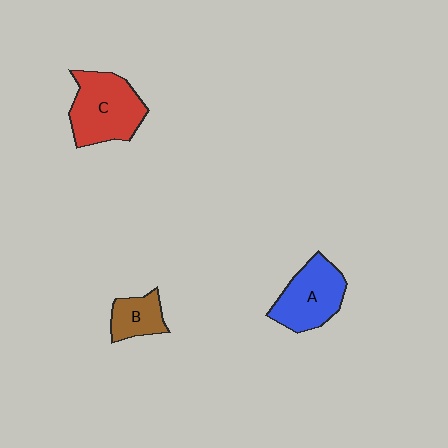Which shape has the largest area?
Shape C (red).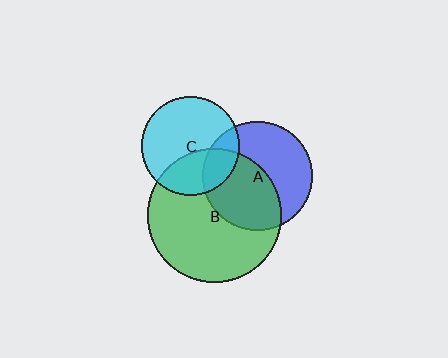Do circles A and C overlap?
Yes.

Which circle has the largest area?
Circle B (green).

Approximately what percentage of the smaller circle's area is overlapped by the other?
Approximately 20%.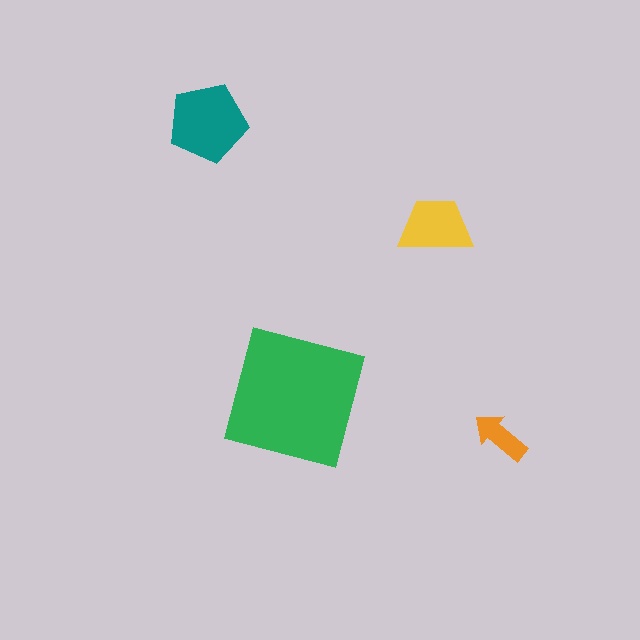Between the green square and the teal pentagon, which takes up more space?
The green square.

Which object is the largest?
The green square.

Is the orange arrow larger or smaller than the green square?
Smaller.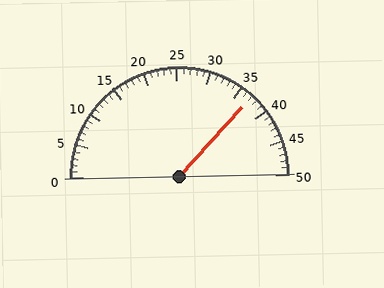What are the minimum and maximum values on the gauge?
The gauge ranges from 0 to 50.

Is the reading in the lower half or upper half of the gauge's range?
The reading is in the upper half of the range (0 to 50).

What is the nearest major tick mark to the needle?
The nearest major tick mark is 35.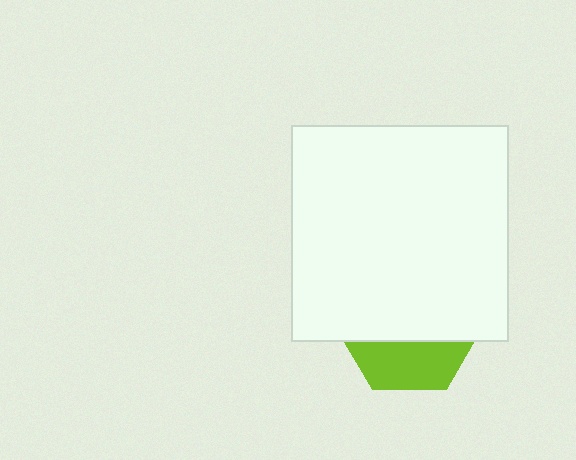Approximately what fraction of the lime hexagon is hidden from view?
Roughly 66% of the lime hexagon is hidden behind the white square.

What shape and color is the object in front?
The object in front is a white square.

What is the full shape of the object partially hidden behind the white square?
The partially hidden object is a lime hexagon.